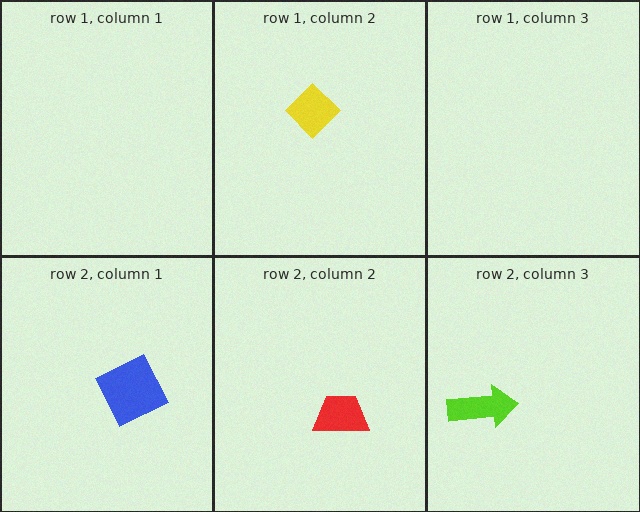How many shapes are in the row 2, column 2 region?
1.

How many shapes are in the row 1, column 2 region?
1.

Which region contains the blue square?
The row 2, column 1 region.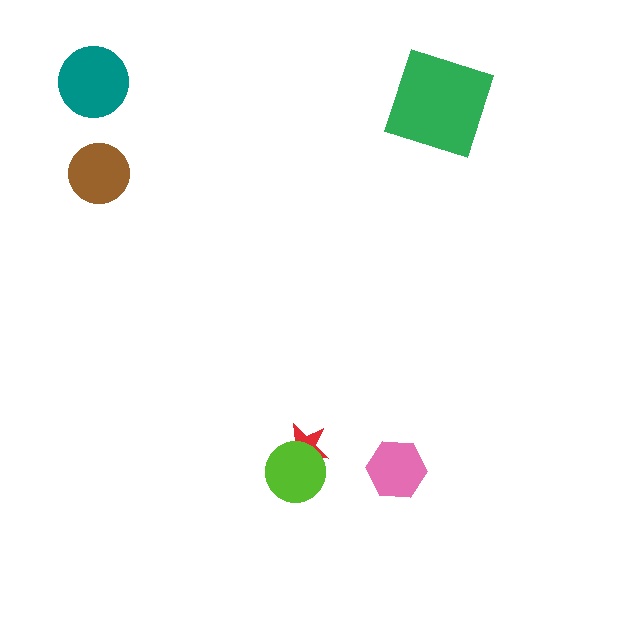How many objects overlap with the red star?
1 object overlaps with the red star.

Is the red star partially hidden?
Yes, it is partially covered by another shape.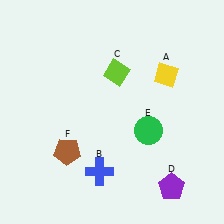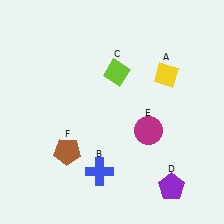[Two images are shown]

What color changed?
The circle (E) changed from green in Image 1 to magenta in Image 2.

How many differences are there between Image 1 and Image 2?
There is 1 difference between the two images.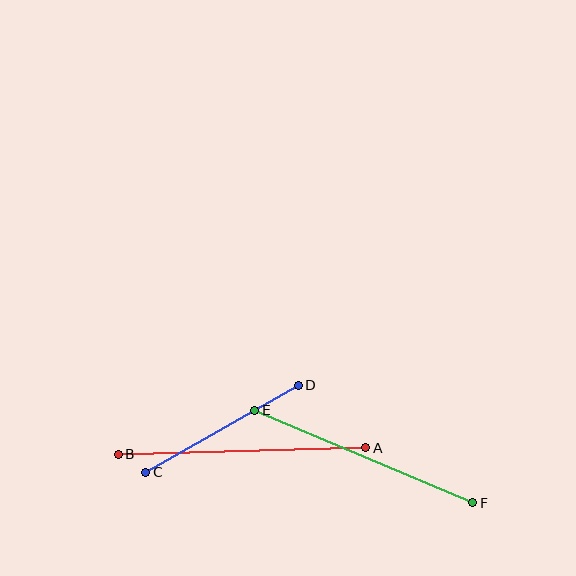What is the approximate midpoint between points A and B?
The midpoint is at approximately (242, 451) pixels.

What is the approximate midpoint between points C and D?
The midpoint is at approximately (222, 429) pixels.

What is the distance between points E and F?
The distance is approximately 237 pixels.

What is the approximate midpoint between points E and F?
The midpoint is at approximately (364, 456) pixels.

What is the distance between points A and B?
The distance is approximately 247 pixels.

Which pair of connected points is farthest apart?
Points A and B are farthest apart.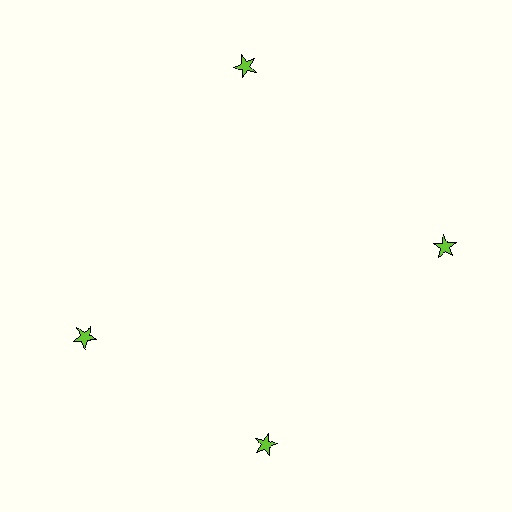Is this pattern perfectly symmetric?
No. The 4 lime stars are arranged in a ring, but one element near the 9 o'clock position is rotated out of alignment along the ring, breaking the 4-fold rotational symmetry.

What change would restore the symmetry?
The symmetry would be restored by rotating it back into even spacing with its neighbors so that all 4 stars sit at equal angles and equal distance from the center.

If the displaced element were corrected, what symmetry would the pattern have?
It would have 4-fold rotational symmetry — the pattern would map onto itself every 90 degrees.